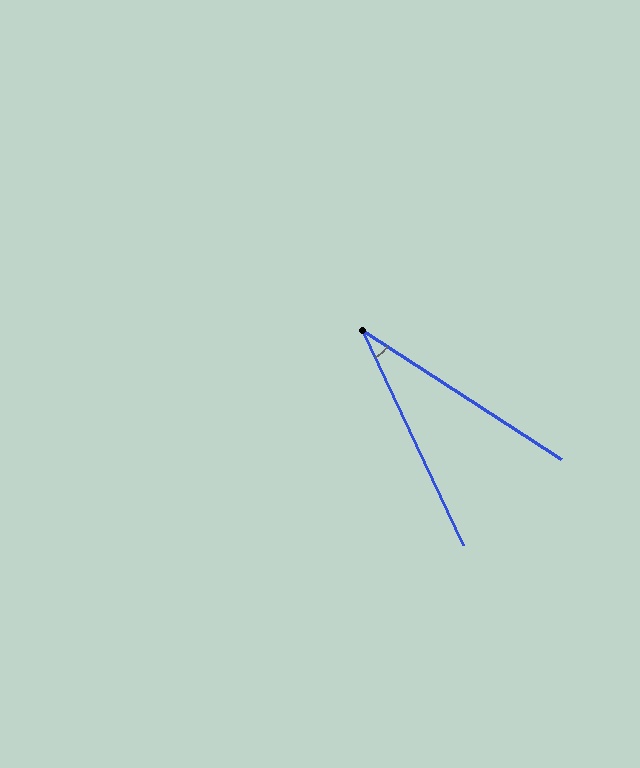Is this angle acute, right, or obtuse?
It is acute.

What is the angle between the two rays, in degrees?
Approximately 32 degrees.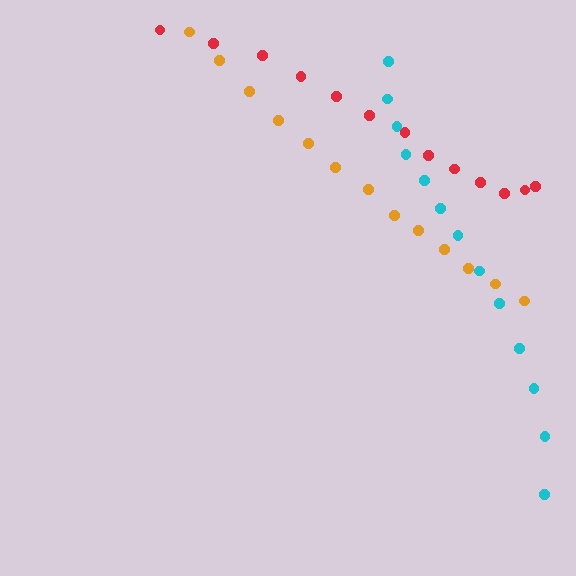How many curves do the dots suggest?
There are 3 distinct paths.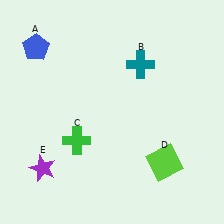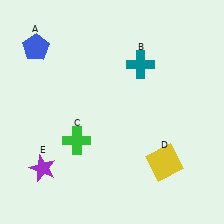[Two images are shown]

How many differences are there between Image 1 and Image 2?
There is 1 difference between the two images.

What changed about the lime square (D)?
In Image 1, D is lime. In Image 2, it changed to yellow.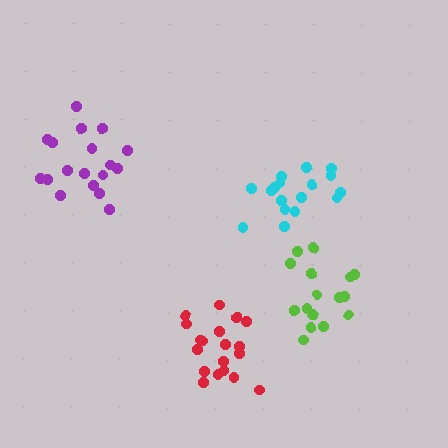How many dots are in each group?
Group 1: 16 dots, Group 2: 17 dots, Group 3: 19 dots, Group 4: 18 dots (70 total).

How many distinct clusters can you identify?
There are 4 distinct clusters.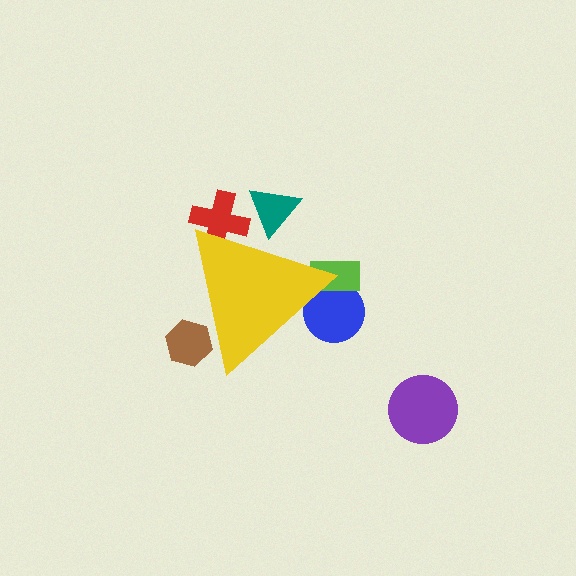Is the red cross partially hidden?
Yes, the red cross is partially hidden behind the yellow triangle.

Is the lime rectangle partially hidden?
Yes, the lime rectangle is partially hidden behind the yellow triangle.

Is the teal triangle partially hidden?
Yes, the teal triangle is partially hidden behind the yellow triangle.